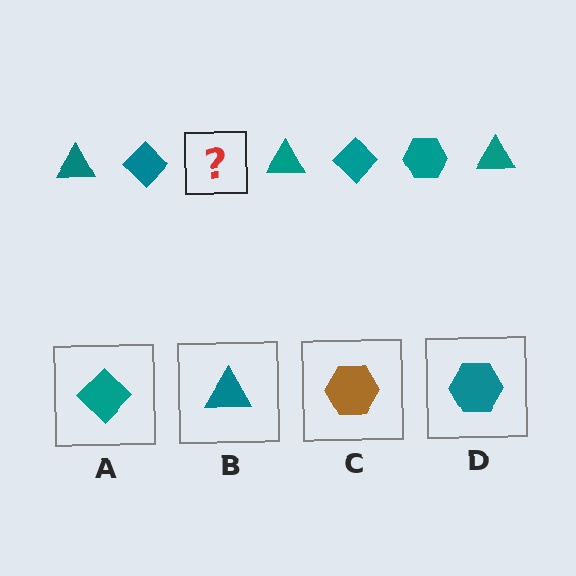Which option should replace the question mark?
Option D.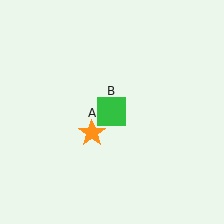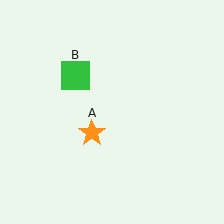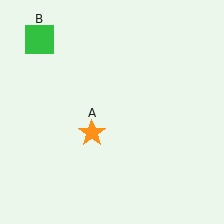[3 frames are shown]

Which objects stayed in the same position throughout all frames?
Orange star (object A) remained stationary.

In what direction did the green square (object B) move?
The green square (object B) moved up and to the left.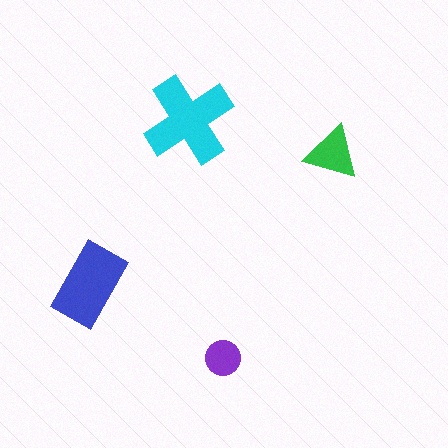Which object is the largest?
The cyan cross.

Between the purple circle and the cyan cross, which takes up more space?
The cyan cross.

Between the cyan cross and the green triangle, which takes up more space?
The cyan cross.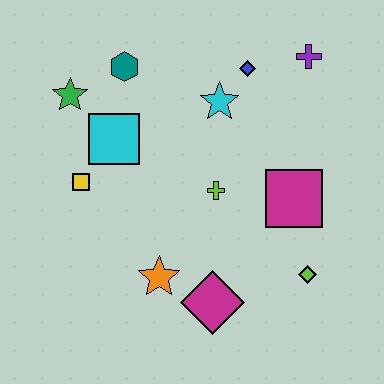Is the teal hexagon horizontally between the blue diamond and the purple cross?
No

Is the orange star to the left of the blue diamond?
Yes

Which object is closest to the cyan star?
The blue diamond is closest to the cyan star.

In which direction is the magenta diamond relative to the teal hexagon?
The magenta diamond is below the teal hexagon.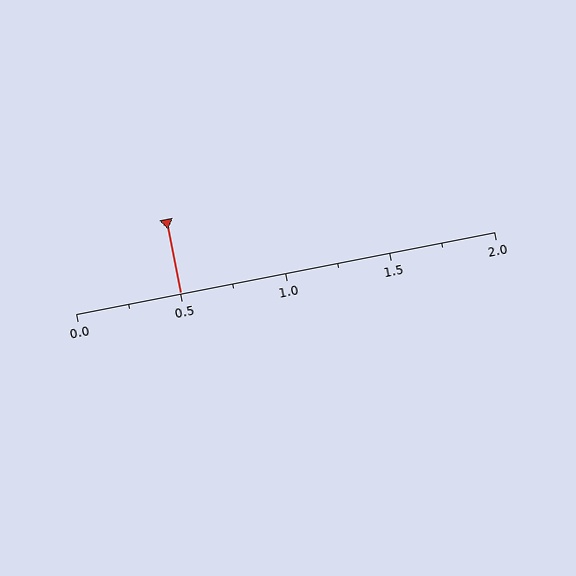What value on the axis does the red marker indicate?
The marker indicates approximately 0.5.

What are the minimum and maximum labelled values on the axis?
The axis runs from 0.0 to 2.0.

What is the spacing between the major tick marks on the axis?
The major ticks are spaced 0.5 apart.